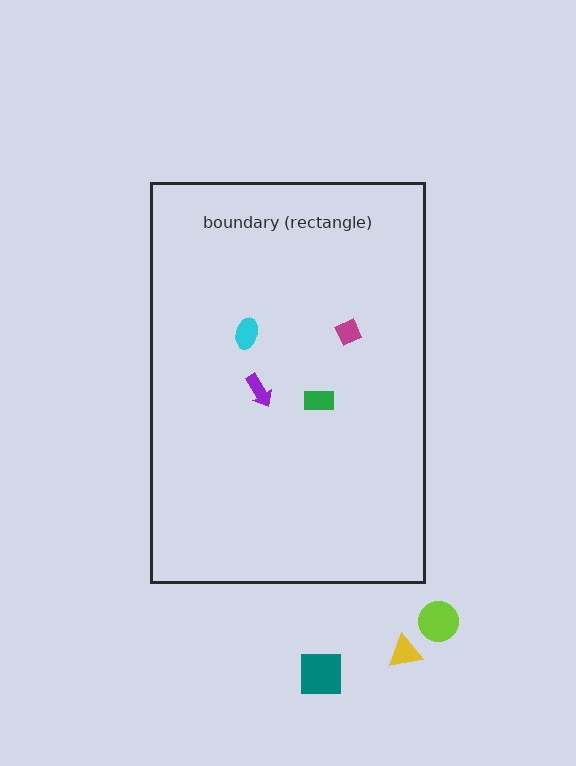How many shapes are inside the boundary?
4 inside, 3 outside.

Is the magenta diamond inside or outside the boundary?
Inside.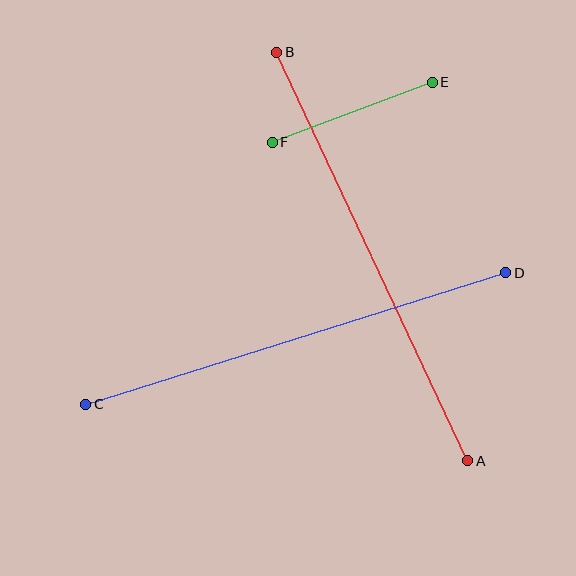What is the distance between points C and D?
The distance is approximately 440 pixels.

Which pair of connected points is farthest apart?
Points A and B are farthest apart.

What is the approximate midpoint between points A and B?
The midpoint is at approximately (372, 256) pixels.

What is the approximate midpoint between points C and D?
The midpoint is at approximately (296, 338) pixels.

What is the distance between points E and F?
The distance is approximately 171 pixels.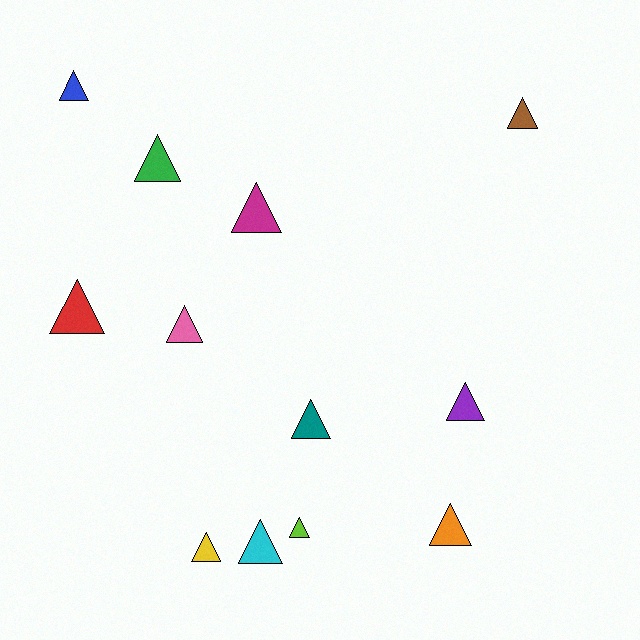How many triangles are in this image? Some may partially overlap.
There are 12 triangles.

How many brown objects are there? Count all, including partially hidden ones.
There is 1 brown object.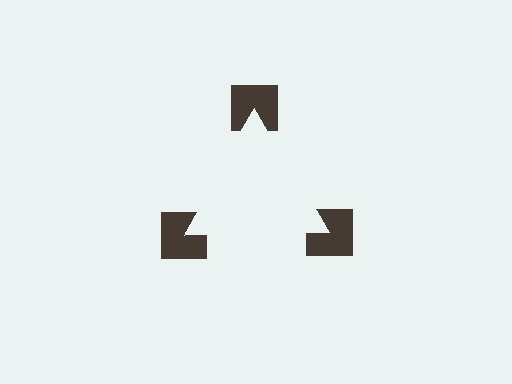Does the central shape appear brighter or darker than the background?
It typically appears slightly brighter than the background, even though no actual brightness change is drawn.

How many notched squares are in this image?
There are 3 — one at each vertex of the illusory triangle.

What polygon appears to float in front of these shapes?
An illusory triangle — its edges are inferred from the aligned wedge cuts in the notched squares, not physically drawn.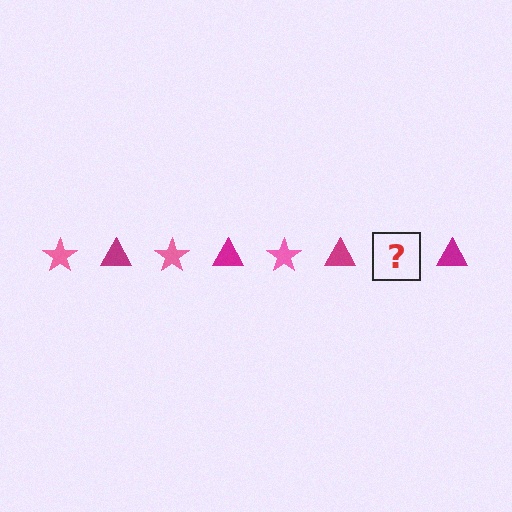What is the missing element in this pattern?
The missing element is a pink star.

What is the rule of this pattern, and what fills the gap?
The rule is that the pattern alternates between pink star and magenta triangle. The gap should be filled with a pink star.